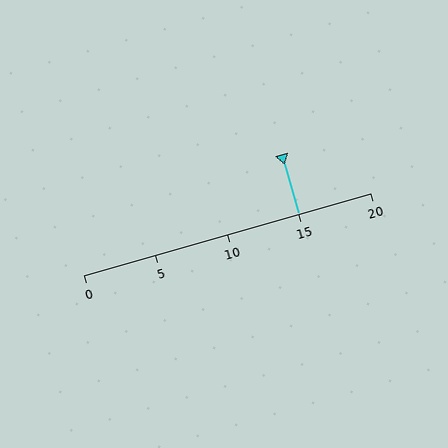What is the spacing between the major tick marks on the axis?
The major ticks are spaced 5 apart.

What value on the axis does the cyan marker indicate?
The marker indicates approximately 15.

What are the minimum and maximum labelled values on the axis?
The axis runs from 0 to 20.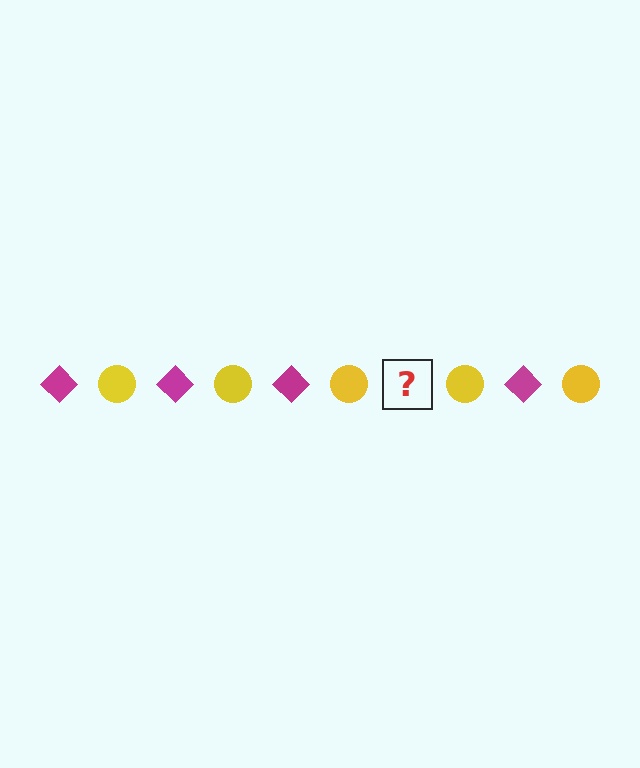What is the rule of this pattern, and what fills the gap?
The rule is that the pattern alternates between magenta diamond and yellow circle. The gap should be filled with a magenta diamond.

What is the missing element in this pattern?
The missing element is a magenta diamond.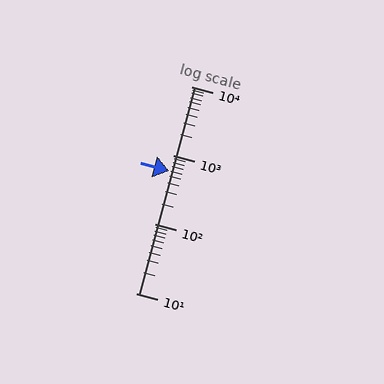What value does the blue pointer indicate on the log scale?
The pointer indicates approximately 590.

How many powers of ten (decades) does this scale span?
The scale spans 3 decades, from 10 to 10000.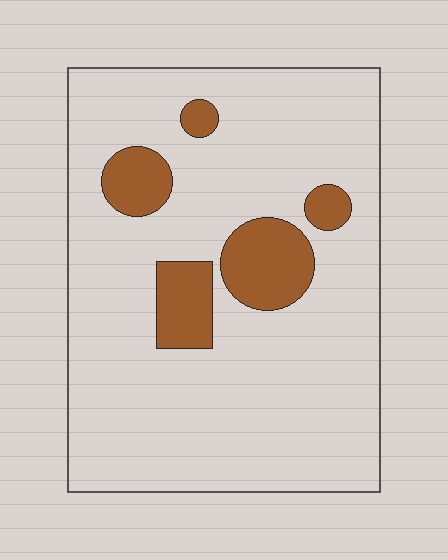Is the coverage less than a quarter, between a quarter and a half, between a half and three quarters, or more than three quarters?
Less than a quarter.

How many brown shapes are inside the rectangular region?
5.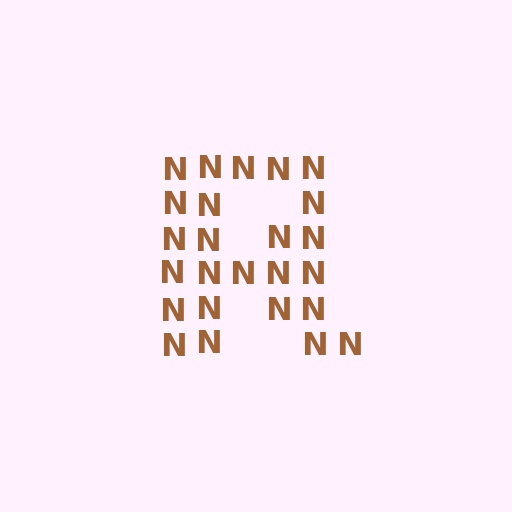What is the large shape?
The large shape is the letter R.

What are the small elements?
The small elements are letter N's.